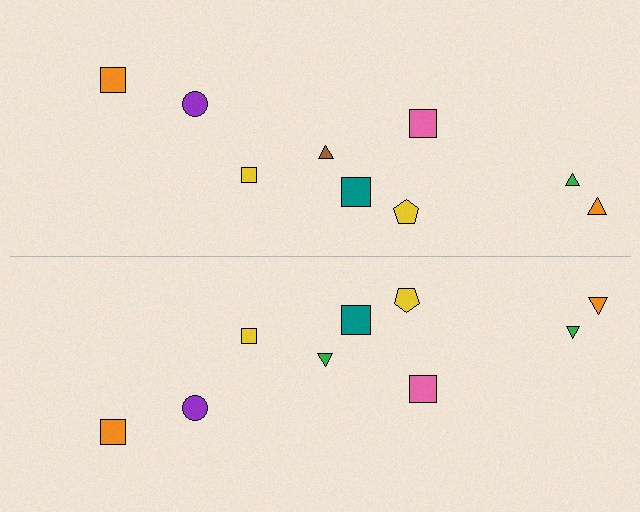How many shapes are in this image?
There are 18 shapes in this image.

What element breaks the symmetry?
The green triangle on the bottom side breaks the symmetry — its mirror counterpart is brown.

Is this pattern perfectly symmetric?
No, the pattern is not perfectly symmetric. The green triangle on the bottom side breaks the symmetry — its mirror counterpart is brown.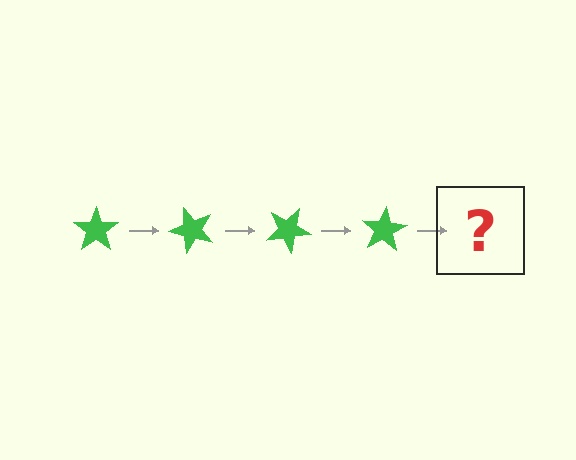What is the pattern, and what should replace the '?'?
The pattern is that the star rotates 50 degrees each step. The '?' should be a green star rotated 200 degrees.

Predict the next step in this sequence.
The next step is a green star rotated 200 degrees.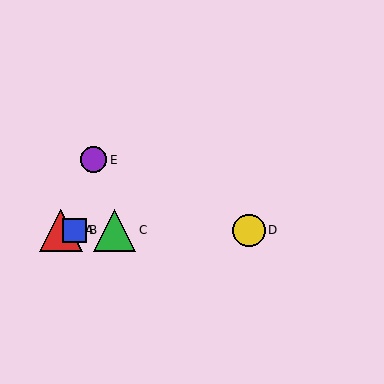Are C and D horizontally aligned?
Yes, both are at y≈230.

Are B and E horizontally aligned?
No, B is at y≈230 and E is at y≈160.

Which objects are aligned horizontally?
Objects A, B, C, D are aligned horizontally.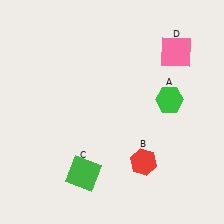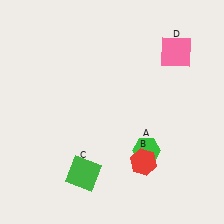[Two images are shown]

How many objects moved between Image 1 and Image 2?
1 object moved between the two images.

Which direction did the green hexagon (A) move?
The green hexagon (A) moved down.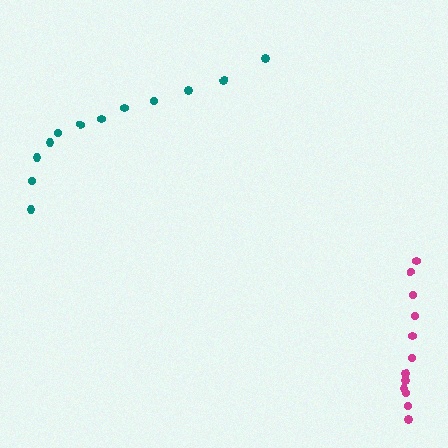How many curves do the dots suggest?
There are 2 distinct paths.